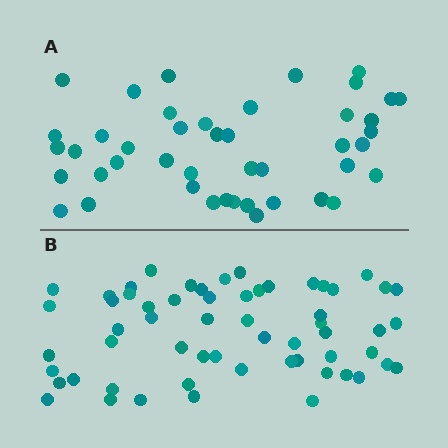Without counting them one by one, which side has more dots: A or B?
Region B (the bottom region) has more dots.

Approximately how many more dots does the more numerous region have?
Region B has approximately 15 more dots than region A.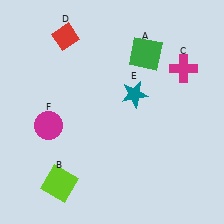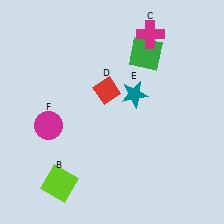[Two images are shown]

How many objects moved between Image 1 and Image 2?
2 objects moved between the two images.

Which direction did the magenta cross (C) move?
The magenta cross (C) moved up.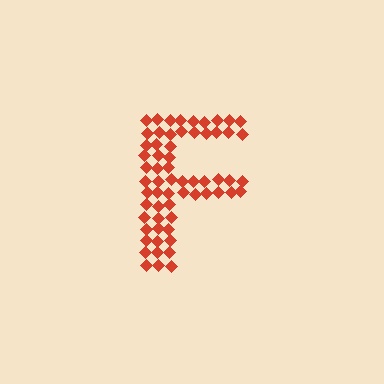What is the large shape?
The large shape is the letter F.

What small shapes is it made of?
It is made of small diamonds.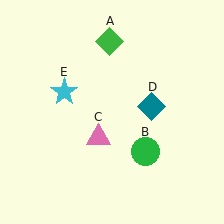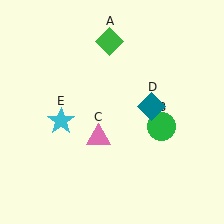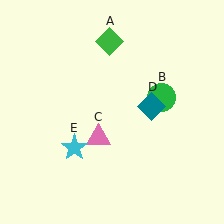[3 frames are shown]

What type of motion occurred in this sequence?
The green circle (object B), cyan star (object E) rotated counterclockwise around the center of the scene.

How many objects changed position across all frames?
2 objects changed position: green circle (object B), cyan star (object E).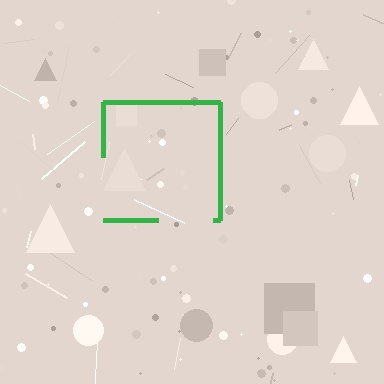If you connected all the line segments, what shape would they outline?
They would outline a square.